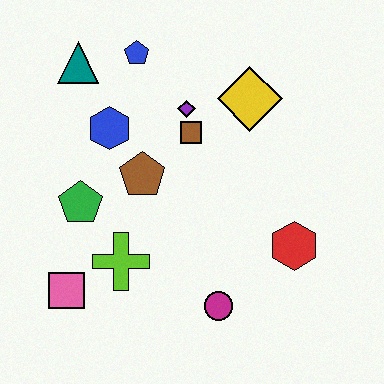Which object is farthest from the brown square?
The pink square is farthest from the brown square.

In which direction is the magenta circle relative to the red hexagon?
The magenta circle is to the left of the red hexagon.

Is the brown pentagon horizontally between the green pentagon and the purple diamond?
Yes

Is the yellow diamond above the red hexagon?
Yes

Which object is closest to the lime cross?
The pink square is closest to the lime cross.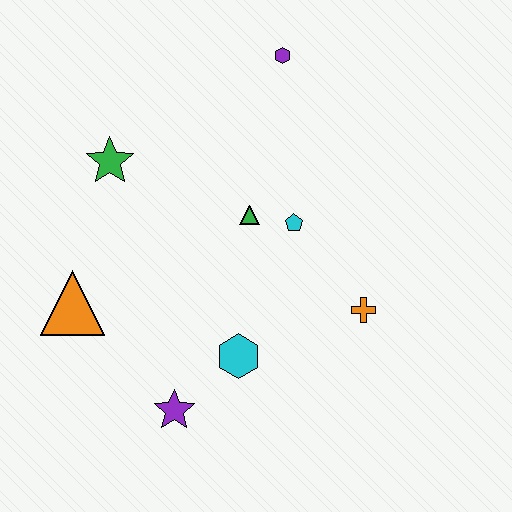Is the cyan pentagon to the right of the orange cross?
No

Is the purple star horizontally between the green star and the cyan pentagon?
Yes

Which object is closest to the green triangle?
The cyan pentagon is closest to the green triangle.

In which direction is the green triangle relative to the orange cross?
The green triangle is to the left of the orange cross.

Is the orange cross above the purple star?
Yes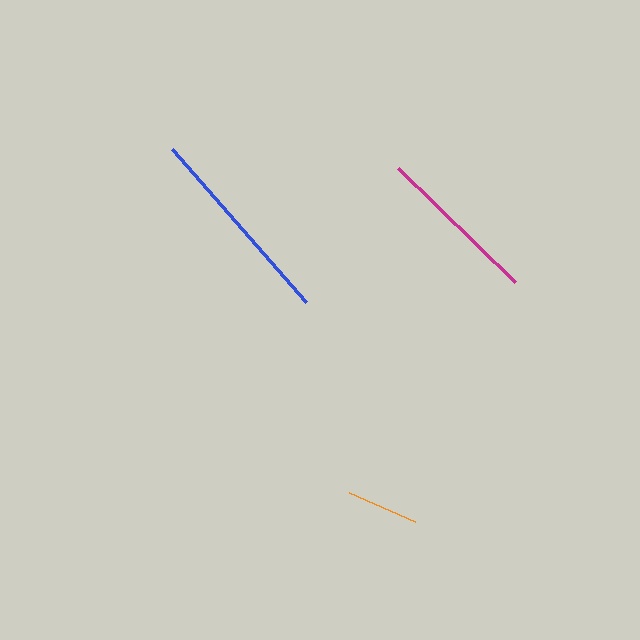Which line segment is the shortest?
The orange line is the shortest at approximately 72 pixels.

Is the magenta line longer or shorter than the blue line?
The blue line is longer than the magenta line.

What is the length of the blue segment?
The blue segment is approximately 203 pixels long.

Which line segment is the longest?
The blue line is the longest at approximately 203 pixels.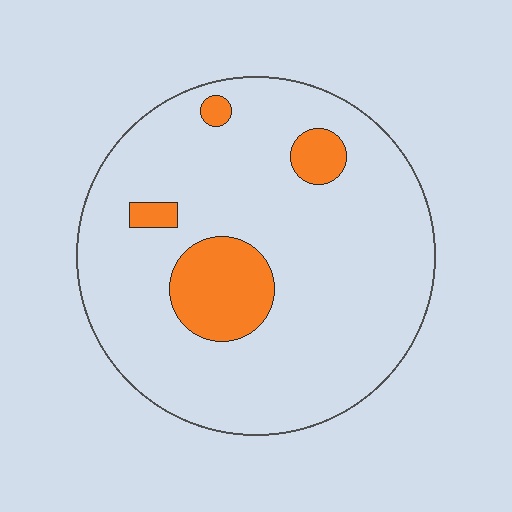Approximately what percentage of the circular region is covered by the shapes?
Approximately 15%.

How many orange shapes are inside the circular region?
4.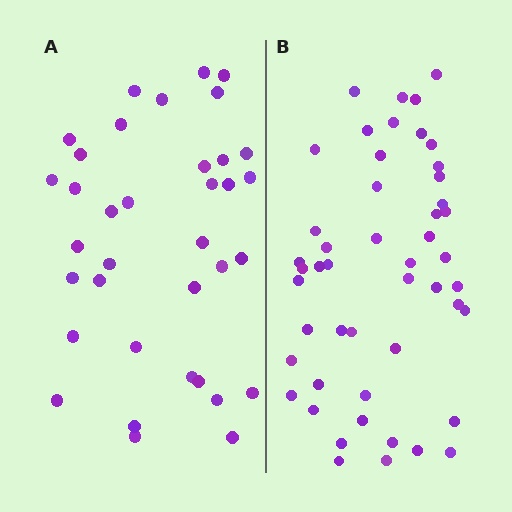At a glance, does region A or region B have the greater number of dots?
Region B (the right region) has more dots.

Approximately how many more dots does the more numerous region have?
Region B has approximately 15 more dots than region A.